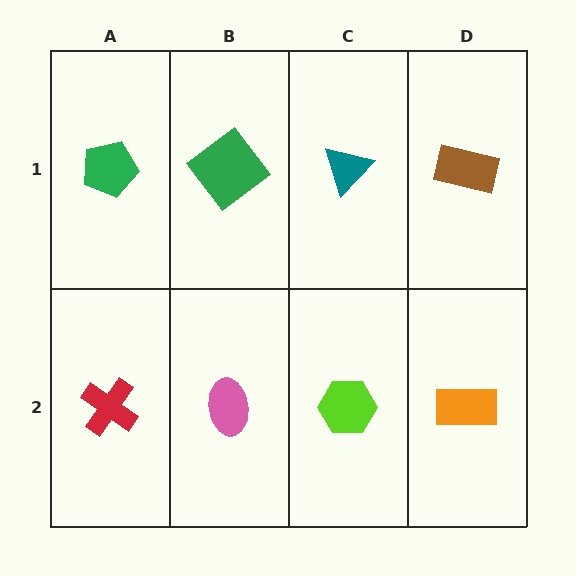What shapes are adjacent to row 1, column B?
A pink ellipse (row 2, column B), a green pentagon (row 1, column A), a teal triangle (row 1, column C).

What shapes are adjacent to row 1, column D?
An orange rectangle (row 2, column D), a teal triangle (row 1, column C).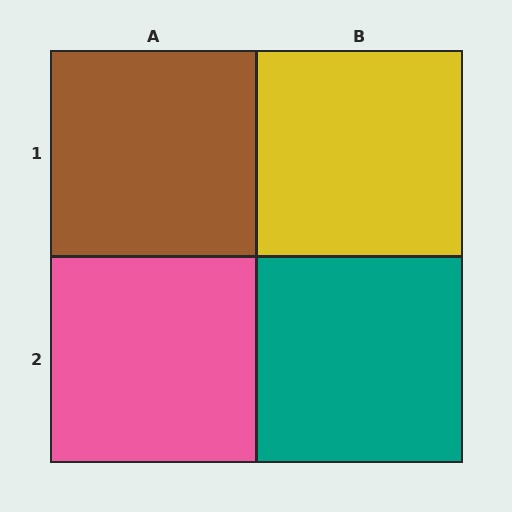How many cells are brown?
1 cell is brown.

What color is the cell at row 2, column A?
Pink.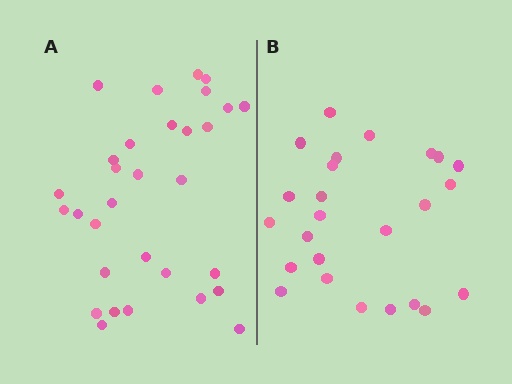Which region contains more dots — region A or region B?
Region A (the left region) has more dots.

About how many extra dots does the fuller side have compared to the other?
Region A has about 6 more dots than region B.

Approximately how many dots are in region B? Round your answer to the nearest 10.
About 20 dots. (The exact count is 25, which rounds to 20.)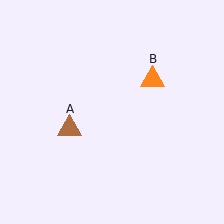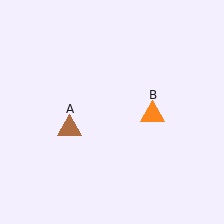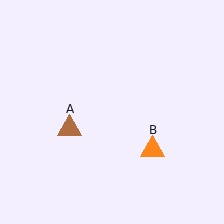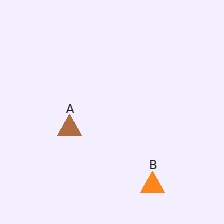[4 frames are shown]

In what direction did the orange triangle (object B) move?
The orange triangle (object B) moved down.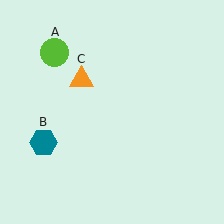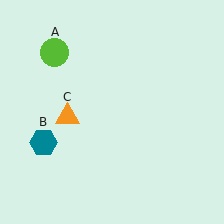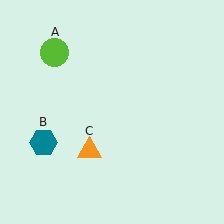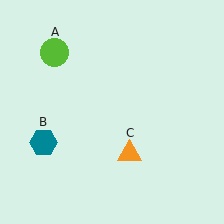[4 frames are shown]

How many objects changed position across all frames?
1 object changed position: orange triangle (object C).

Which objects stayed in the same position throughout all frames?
Lime circle (object A) and teal hexagon (object B) remained stationary.